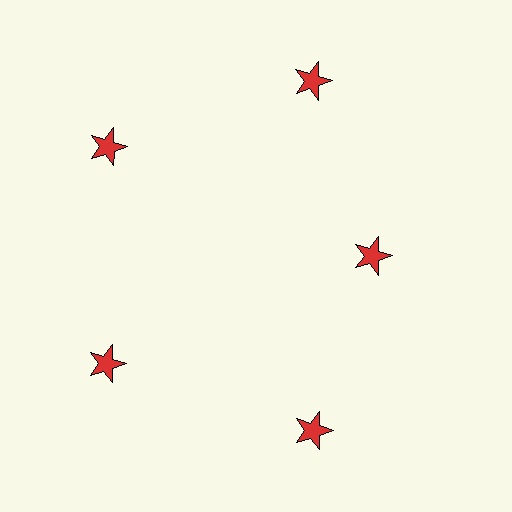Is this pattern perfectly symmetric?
No. The 5 red stars are arranged in a ring, but one element near the 3 o'clock position is pulled inward toward the center, breaking the 5-fold rotational symmetry.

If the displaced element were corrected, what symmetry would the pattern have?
It would have 5-fold rotational symmetry — the pattern would map onto itself every 72 degrees.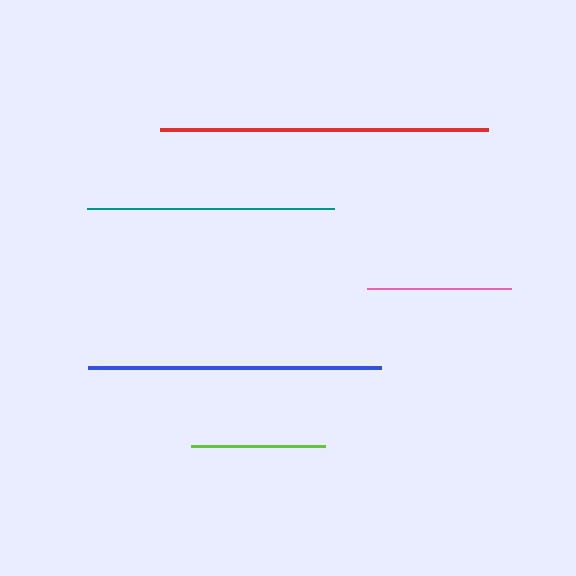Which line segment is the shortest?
The lime line is the shortest at approximately 134 pixels.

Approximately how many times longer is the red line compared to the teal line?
The red line is approximately 1.3 times the length of the teal line.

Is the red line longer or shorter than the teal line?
The red line is longer than the teal line.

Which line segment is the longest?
The red line is the longest at approximately 328 pixels.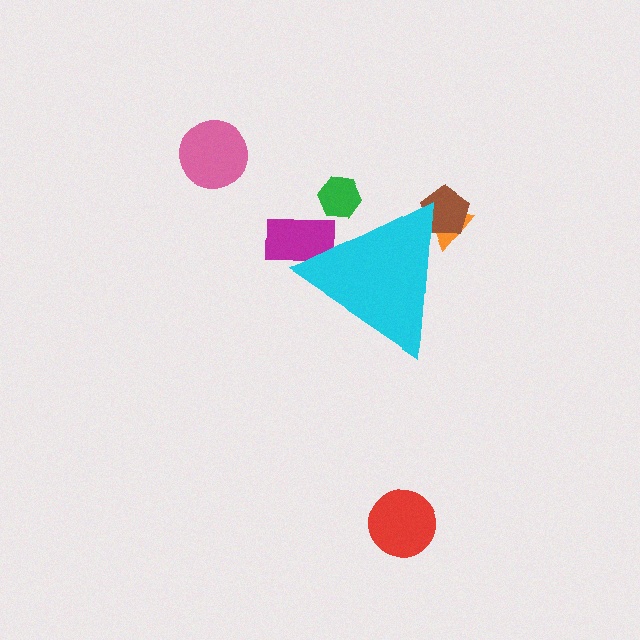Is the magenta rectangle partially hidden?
Yes, the magenta rectangle is partially hidden behind the cyan triangle.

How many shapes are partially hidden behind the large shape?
4 shapes are partially hidden.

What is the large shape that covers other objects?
A cyan triangle.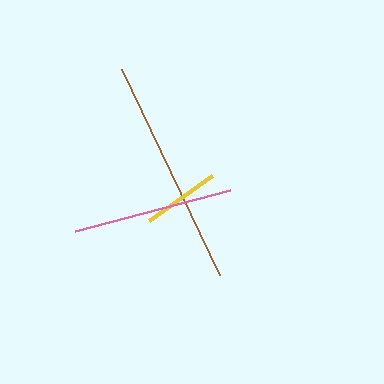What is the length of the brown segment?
The brown segment is approximately 228 pixels long.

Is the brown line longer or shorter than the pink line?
The brown line is longer than the pink line.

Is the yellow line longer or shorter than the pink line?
The pink line is longer than the yellow line.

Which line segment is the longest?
The brown line is the longest at approximately 228 pixels.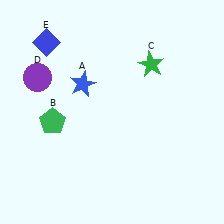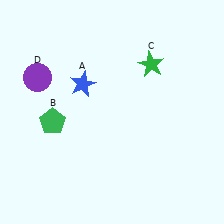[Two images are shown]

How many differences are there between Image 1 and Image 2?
There is 1 difference between the two images.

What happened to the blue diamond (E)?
The blue diamond (E) was removed in Image 2. It was in the top-left area of Image 1.